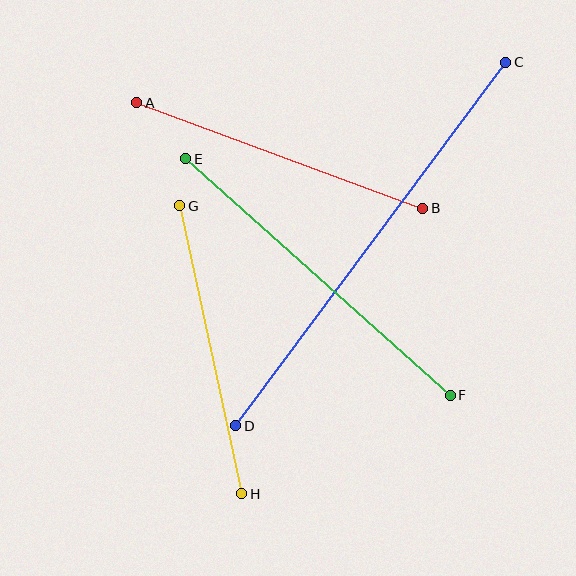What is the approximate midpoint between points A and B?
The midpoint is at approximately (280, 155) pixels.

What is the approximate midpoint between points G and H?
The midpoint is at approximately (211, 350) pixels.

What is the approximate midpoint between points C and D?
The midpoint is at approximately (371, 244) pixels.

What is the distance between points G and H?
The distance is approximately 295 pixels.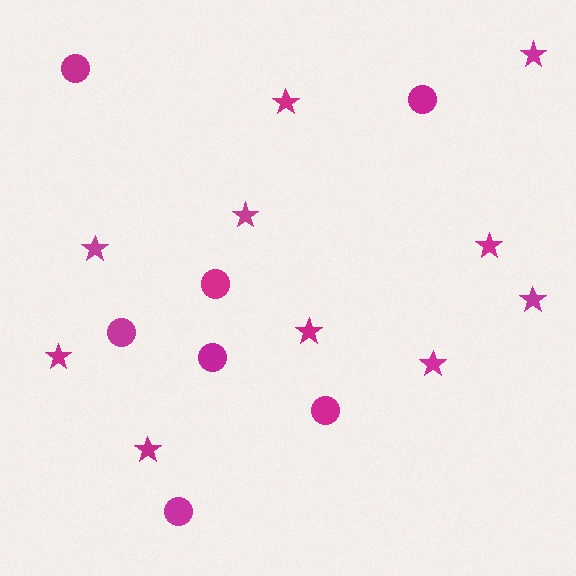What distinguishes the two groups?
There are 2 groups: one group of stars (10) and one group of circles (7).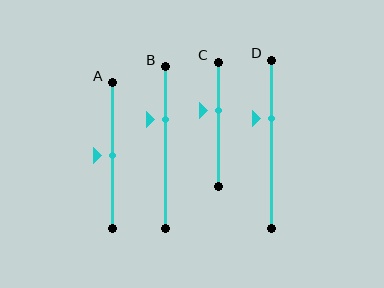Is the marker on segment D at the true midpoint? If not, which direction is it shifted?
No, the marker on segment D is shifted upward by about 15% of the segment length.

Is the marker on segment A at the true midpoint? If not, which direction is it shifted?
Yes, the marker on segment A is at the true midpoint.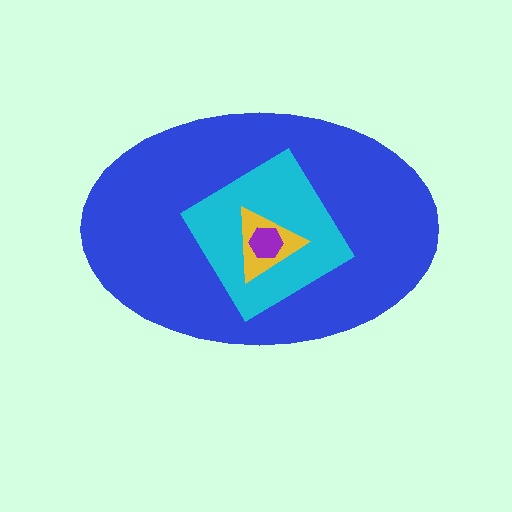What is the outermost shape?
The blue ellipse.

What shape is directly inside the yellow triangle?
The purple hexagon.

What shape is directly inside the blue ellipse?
The cyan diamond.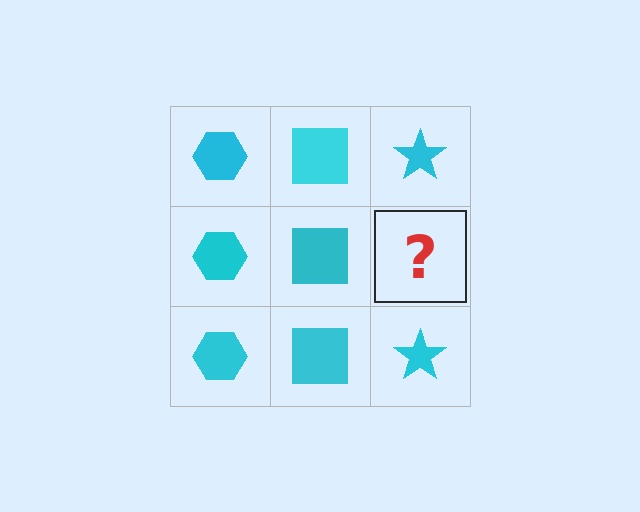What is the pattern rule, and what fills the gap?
The rule is that each column has a consistent shape. The gap should be filled with a cyan star.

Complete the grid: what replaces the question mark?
The question mark should be replaced with a cyan star.